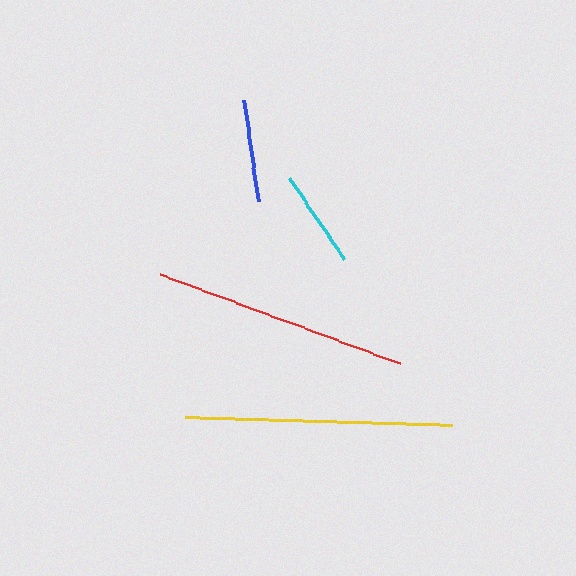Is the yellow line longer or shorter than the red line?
The yellow line is longer than the red line.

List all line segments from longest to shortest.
From longest to shortest: yellow, red, blue, cyan.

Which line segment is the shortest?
The cyan line is the shortest at approximately 98 pixels.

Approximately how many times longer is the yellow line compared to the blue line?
The yellow line is approximately 2.6 times the length of the blue line.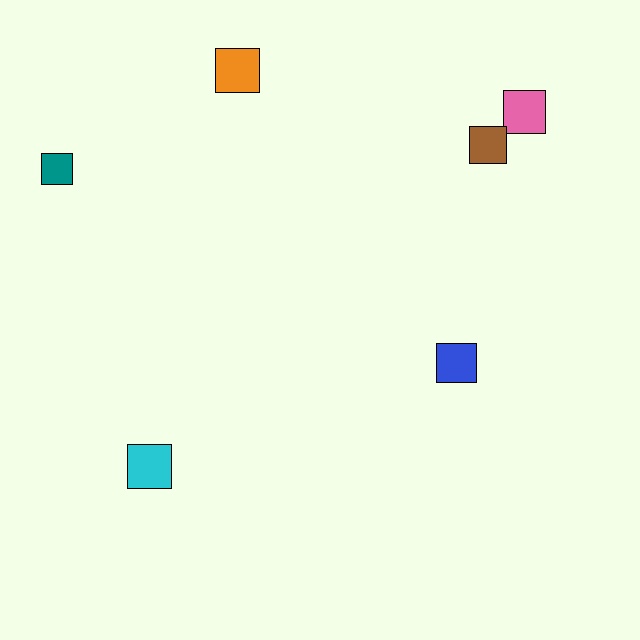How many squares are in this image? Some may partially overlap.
There are 6 squares.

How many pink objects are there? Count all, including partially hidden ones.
There is 1 pink object.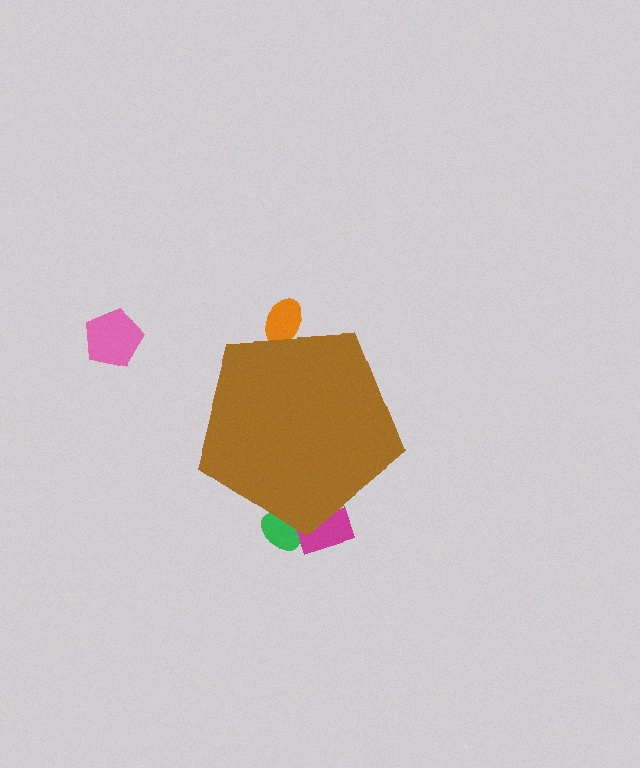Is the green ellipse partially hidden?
Yes, the green ellipse is partially hidden behind the brown pentagon.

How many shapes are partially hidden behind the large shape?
3 shapes are partially hidden.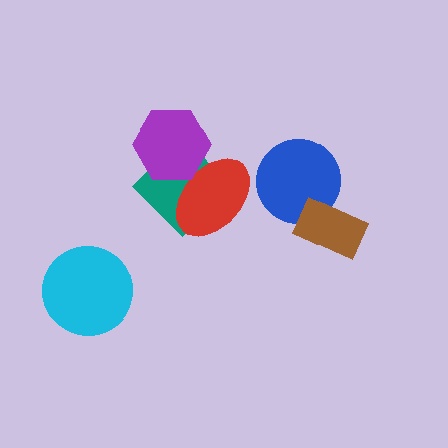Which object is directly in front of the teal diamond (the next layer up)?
The red ellipse is directly in front of the teal diamond.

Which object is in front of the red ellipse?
The purple hexagon is in front of the red ellipse.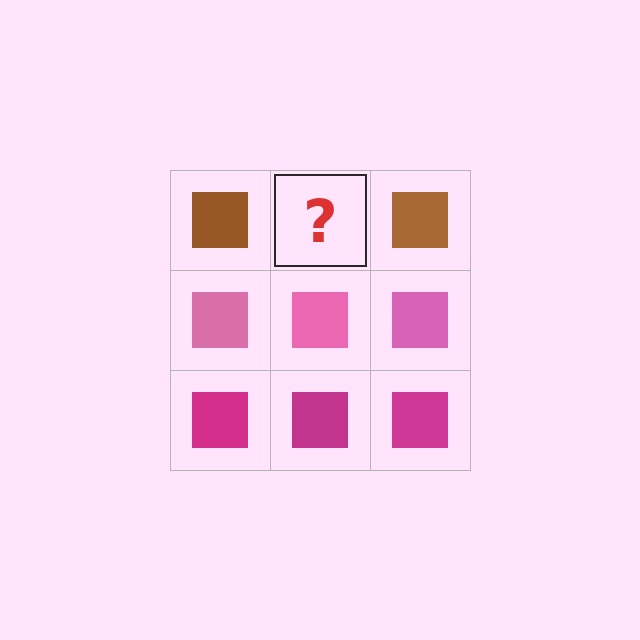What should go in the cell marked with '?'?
The missing cell should contain a brown square.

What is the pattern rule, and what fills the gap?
The rule is that each row has a consistent color. The gap should be filled with a brown square.